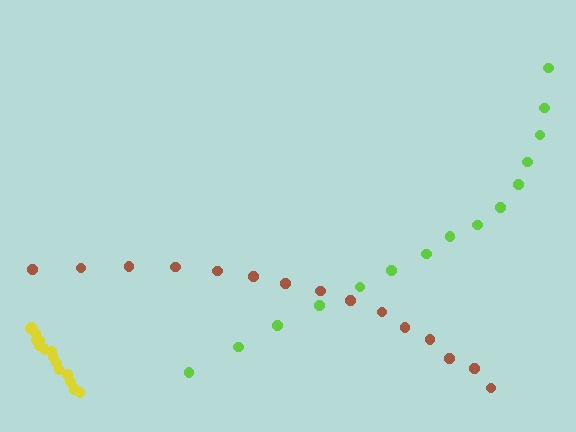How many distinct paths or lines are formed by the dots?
There are 3 distinct paths.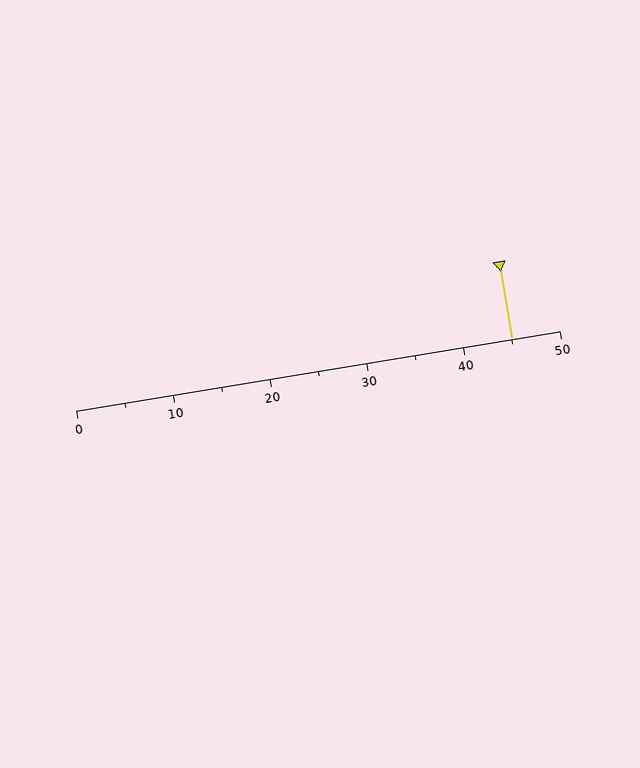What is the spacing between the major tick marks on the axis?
The major ticks are spaced 10 apart.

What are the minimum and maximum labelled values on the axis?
The axis runs from 0 to 50.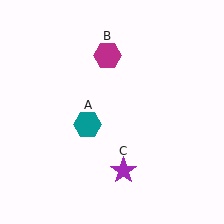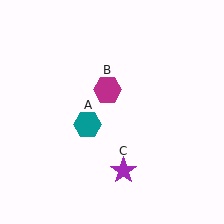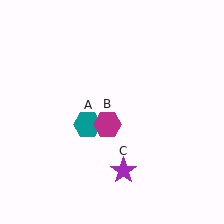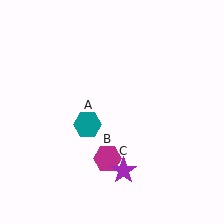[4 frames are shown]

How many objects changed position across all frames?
1 object changed position: magenta hexagon (object B).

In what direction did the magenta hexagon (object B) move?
The magenta hexagon (object B) moved down.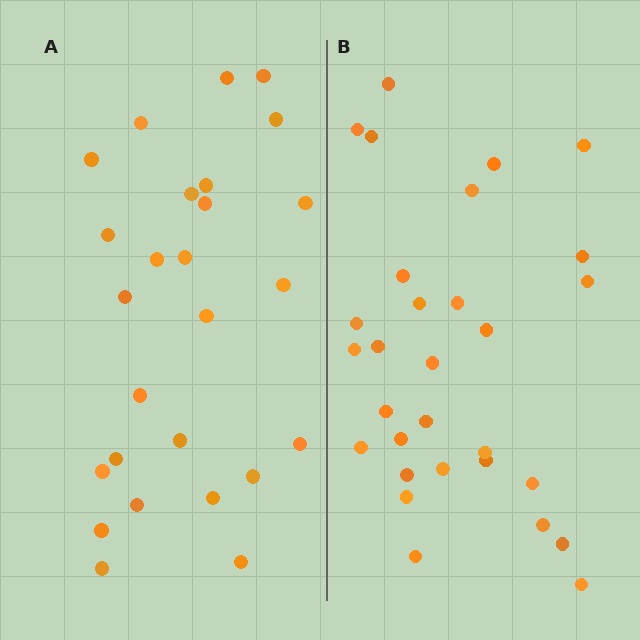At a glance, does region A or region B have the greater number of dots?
Region B (the right region) has more dots.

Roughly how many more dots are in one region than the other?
Region B has about 4 more dots than region A.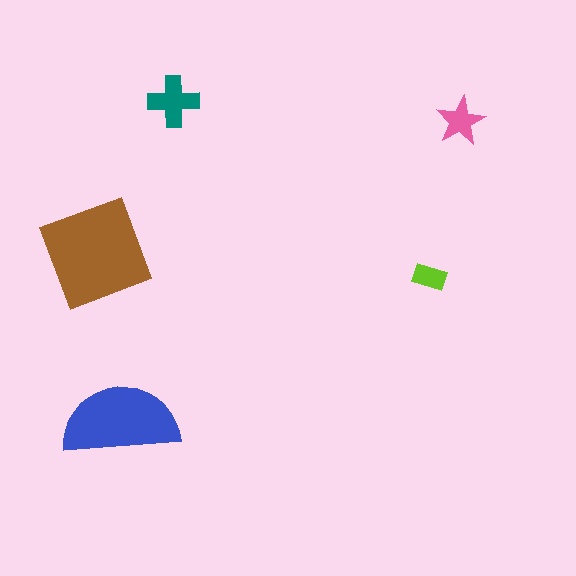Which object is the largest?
The brown square.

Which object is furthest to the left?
The brown square is leftmost.